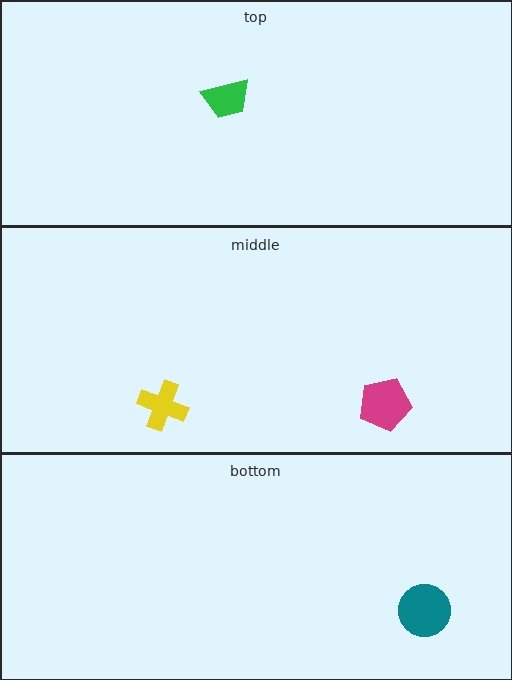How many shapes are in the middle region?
2.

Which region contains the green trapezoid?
The top region.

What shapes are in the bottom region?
The teal circle.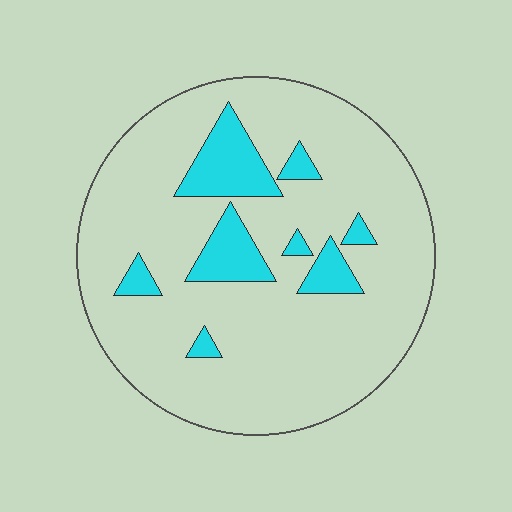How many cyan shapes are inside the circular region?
8.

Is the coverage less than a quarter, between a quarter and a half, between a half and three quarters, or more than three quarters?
Less than a quarter.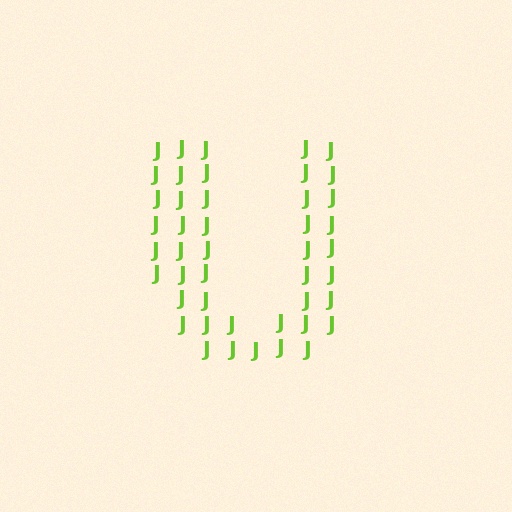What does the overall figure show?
The overall figure shows the letter U.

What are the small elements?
The small elements are letter J's.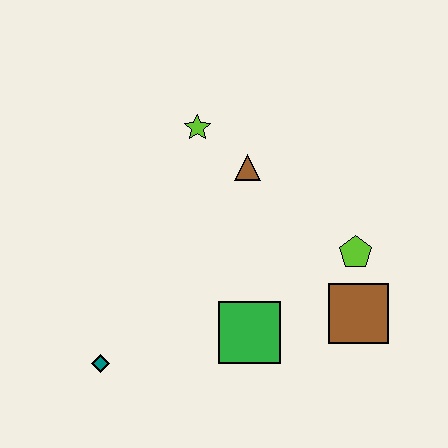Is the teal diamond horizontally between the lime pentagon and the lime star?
No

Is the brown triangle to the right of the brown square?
No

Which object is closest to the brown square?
The lime pentagon is closest to the brown square.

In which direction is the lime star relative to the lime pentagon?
The lime star is to the left of the lime pentagon.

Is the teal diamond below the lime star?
Yes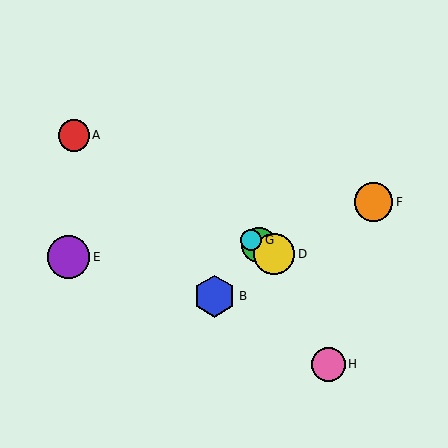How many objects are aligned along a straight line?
4 objects (A, C, D, G) are aligned along a straight line.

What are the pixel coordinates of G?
Object G is at (251, 240).